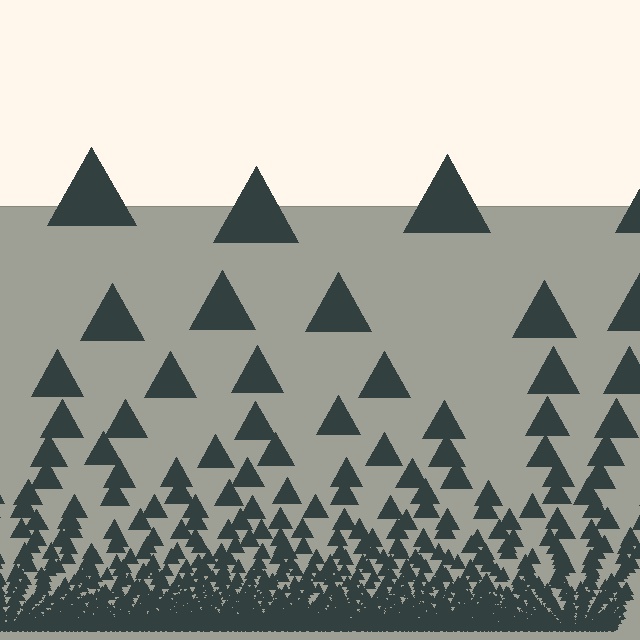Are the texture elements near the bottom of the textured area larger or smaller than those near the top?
Smaller. The gradient is inverted — elements near the bottom are smaller and denser.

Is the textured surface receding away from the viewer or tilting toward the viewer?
The surface appears to tilt toward the viewer. Texture elements get larger and sparser toward the top.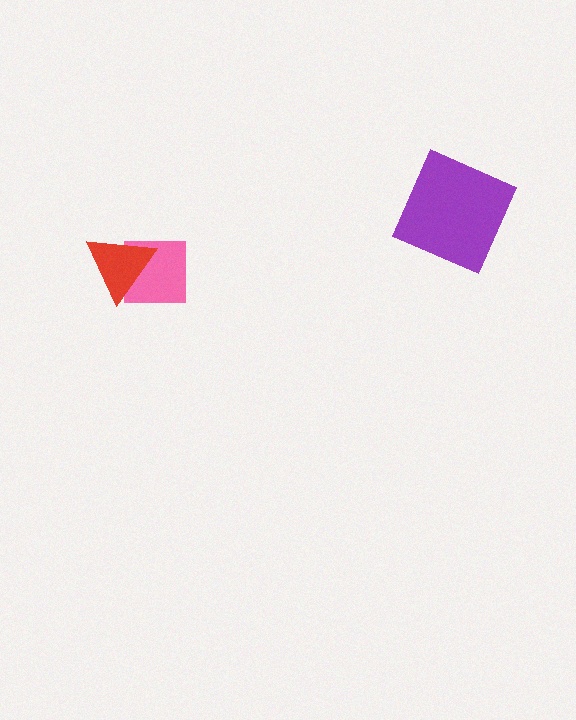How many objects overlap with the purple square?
0 objects overlap with the purple square.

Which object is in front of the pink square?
The red triangle is in front of the pink square.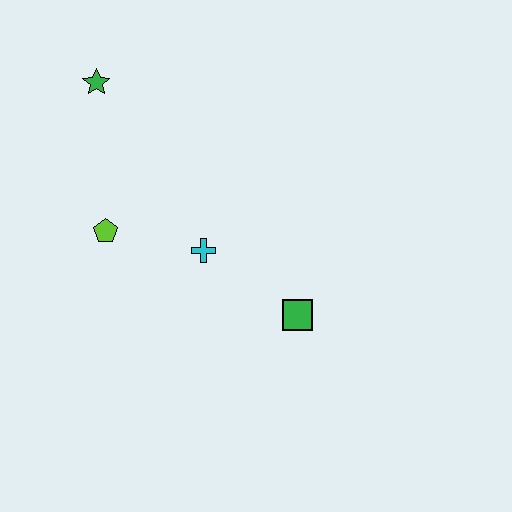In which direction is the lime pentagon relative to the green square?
The lime pentagon is to the left of the green square.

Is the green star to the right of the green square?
No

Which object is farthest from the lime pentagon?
The green square is farthest from the lime pentagon.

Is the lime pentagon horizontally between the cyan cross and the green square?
No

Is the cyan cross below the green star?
Yes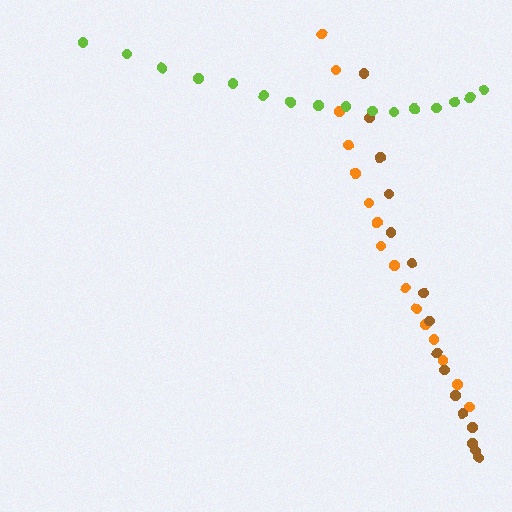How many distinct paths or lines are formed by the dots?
There are 3 distinct paths.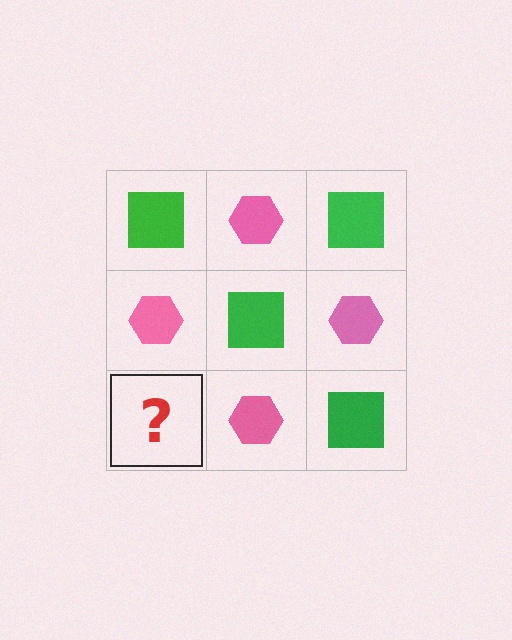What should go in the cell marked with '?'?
The missing cell should contain a green square.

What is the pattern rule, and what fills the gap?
The rule is that it alternates green square and pink hexagon in a checkerboard pattern. The gap should be filled with a green square.